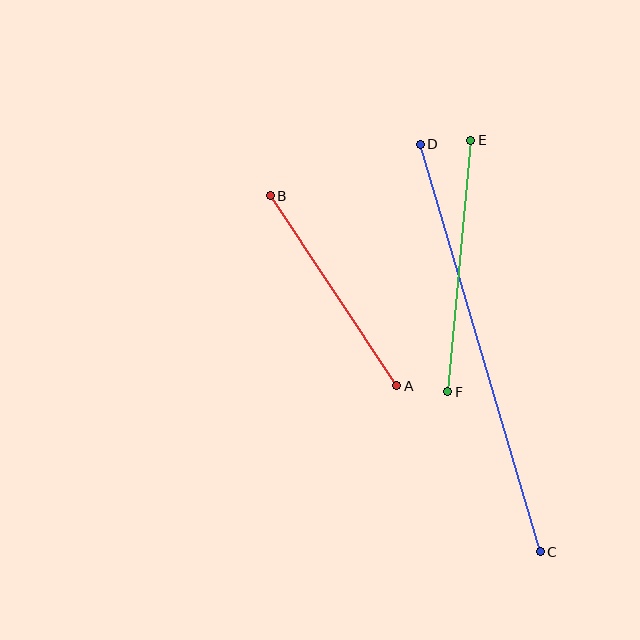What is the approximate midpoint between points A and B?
The midpoint is at approximately (333, 291) pixels.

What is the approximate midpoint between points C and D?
The midpoint is at approximately (480, 348) pixels.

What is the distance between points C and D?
The distance is approximately 425 pixels.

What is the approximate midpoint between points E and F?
The midpoint is at approximately (459, 266) pixels.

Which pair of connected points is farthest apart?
Points C and D are farthest apart.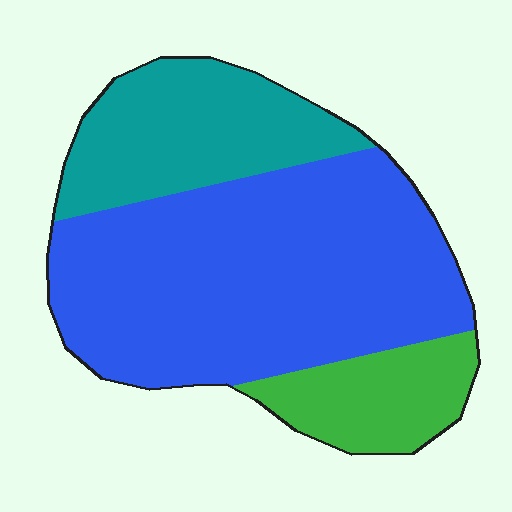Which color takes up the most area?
Blue, at roughly 60%.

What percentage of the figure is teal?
Teal covers about 25% of the figure.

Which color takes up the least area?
Green, at roughly 15%.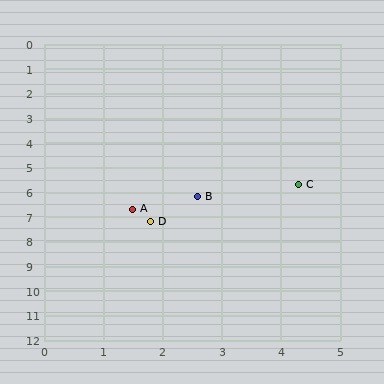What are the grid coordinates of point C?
Point C is at approximately (4.3, 5.7).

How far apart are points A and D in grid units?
Points A and D are about 0.6 grid units apart.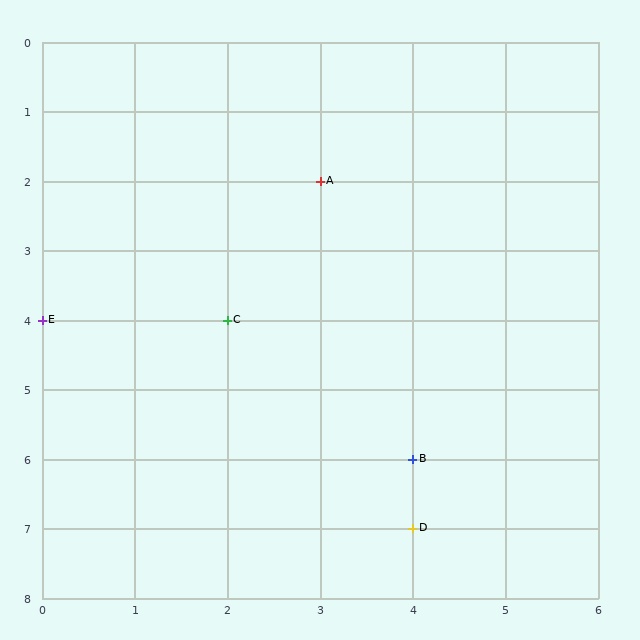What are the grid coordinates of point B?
Point B is at grid coordinates (4, 6).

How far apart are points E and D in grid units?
Points E and D are 4 columns and 3 rows apart (about 5.0 grid units diagonally).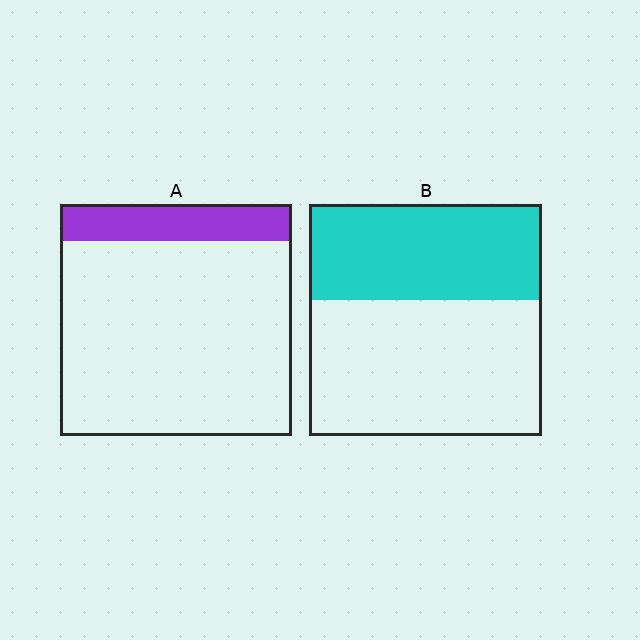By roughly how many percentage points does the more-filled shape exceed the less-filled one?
By roughly 25 percentage points (B over A).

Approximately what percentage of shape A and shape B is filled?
A is approximately 15% and B is approximately 40%.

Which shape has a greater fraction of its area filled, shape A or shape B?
Shape B.